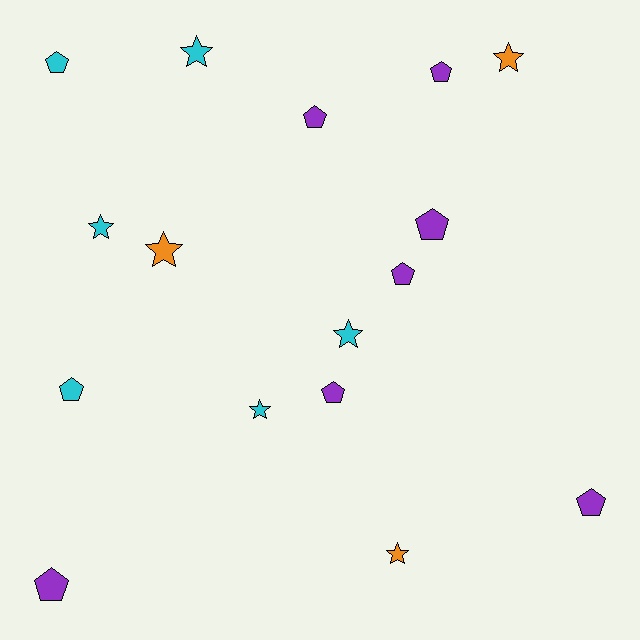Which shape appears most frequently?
Pentagon, with 9 objects.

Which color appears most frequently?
Purple, with 7 objects.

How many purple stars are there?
There are no purple stars.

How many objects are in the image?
There are 16 objects.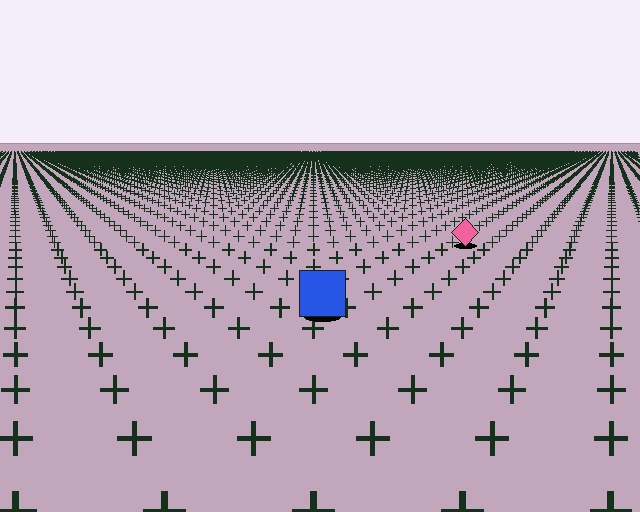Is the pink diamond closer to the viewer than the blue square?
No. The blue square is closer — you can tell from the texture gradient: the ground texture is coarser near it.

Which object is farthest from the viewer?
The pink diamond is farthest from the viewer. It appears smaller and the ground texture around it is denser.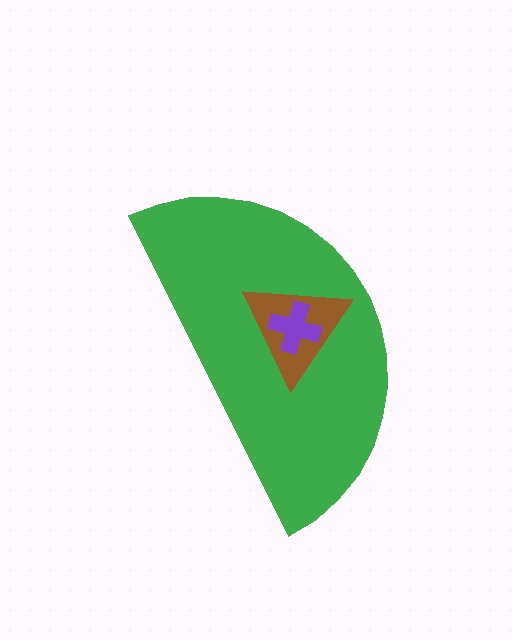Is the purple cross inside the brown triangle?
Yes.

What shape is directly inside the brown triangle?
The purple cross.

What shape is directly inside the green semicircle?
The brown triangle.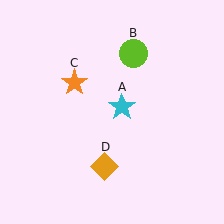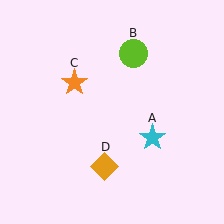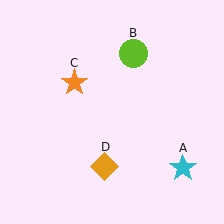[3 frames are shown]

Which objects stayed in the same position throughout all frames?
Lime circle (object B) and orange star (object C) and orange diamond (object D) remained stationary.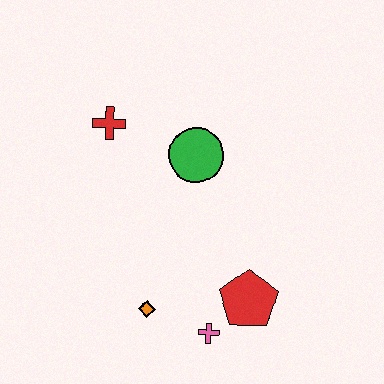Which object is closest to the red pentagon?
The pink cross is closest to the red pentagon.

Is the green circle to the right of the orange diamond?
Yes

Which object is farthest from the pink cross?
The red cross is farthest from the pink cross.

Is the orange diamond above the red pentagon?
No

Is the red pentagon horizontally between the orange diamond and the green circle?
No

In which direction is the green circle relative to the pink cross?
The green circle is above the pink cross.